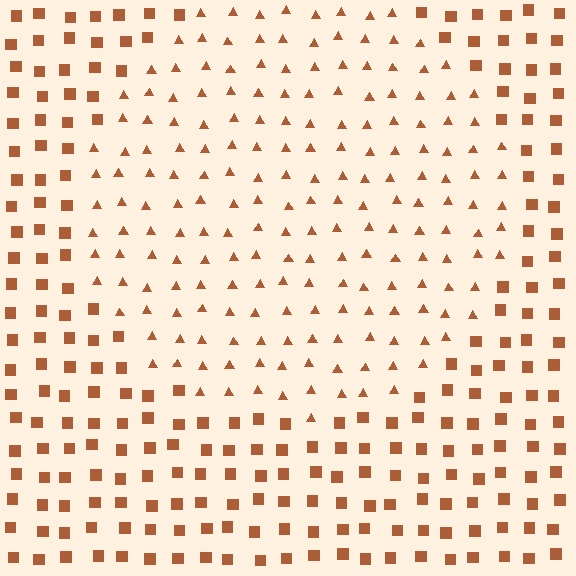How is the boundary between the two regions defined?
The boundary is defined by a change in element shape: triangles inside vs. squares outside. All elements share the same color and spacing.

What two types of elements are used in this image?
The image uses triangles inside the circle region and squares outside it.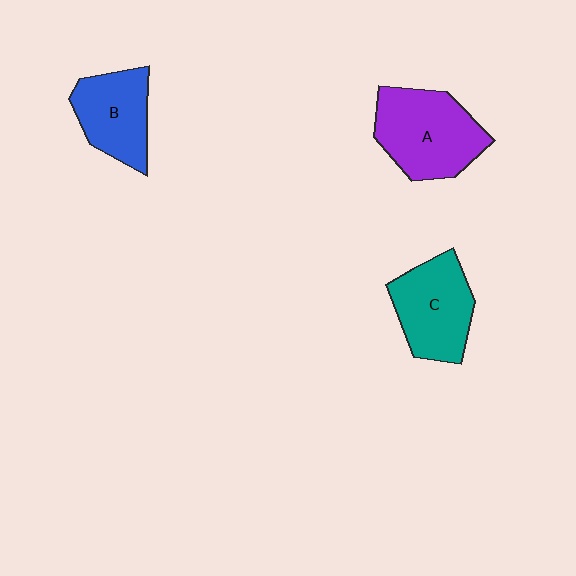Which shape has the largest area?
Shape A (purple).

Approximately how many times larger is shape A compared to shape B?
Approximately 1.3 times.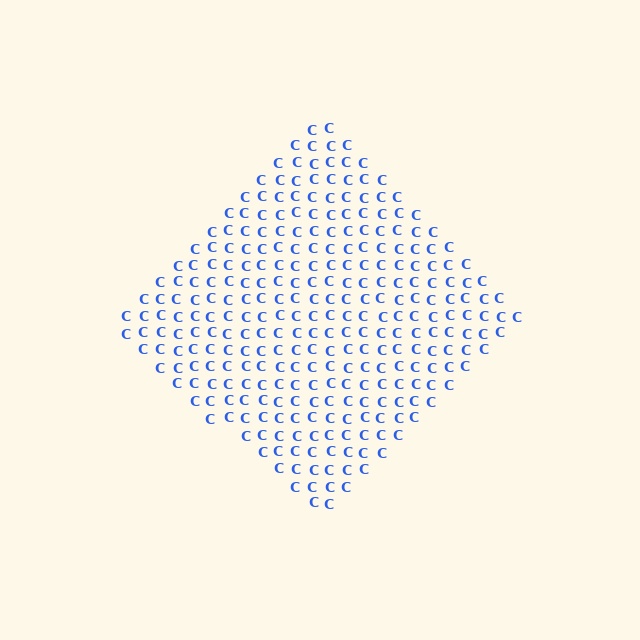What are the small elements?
The small elements are letter C's.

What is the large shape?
The large shape is a diamond.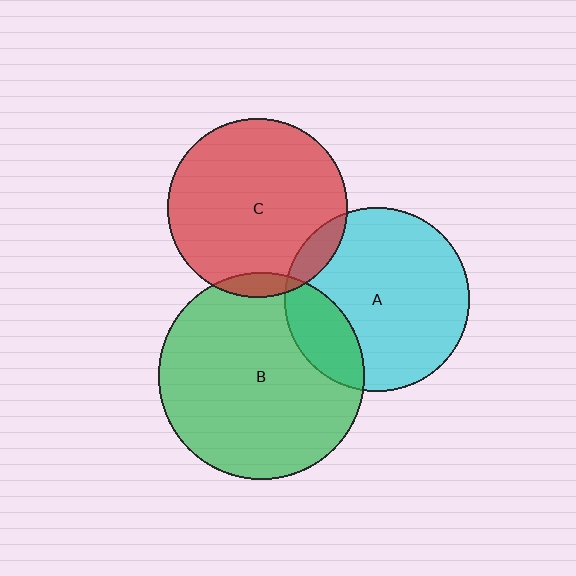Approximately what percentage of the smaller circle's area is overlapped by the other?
Approximately 20%.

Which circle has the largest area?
Circle B (green).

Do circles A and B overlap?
Yes.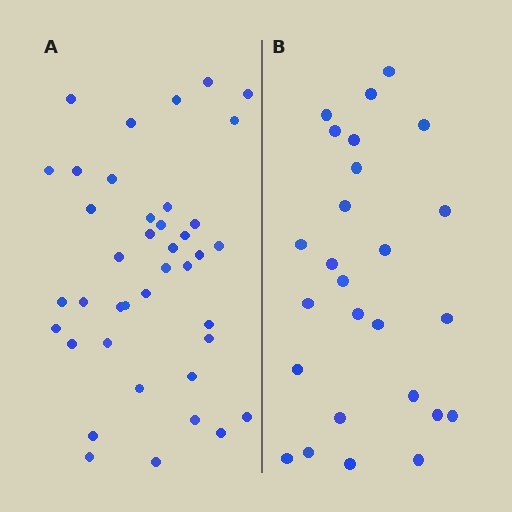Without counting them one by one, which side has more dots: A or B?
Region A (the left region) has more dots.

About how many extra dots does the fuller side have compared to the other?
Region A has approximately 15 more dots than region B.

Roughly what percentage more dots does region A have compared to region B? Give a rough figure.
About 55% more.